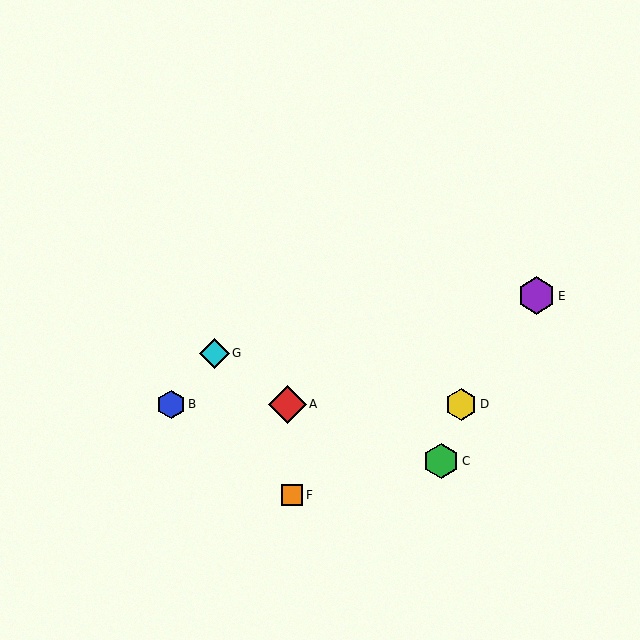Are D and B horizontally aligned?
Yes, both are at y≈405.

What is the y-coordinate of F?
Object F is at y≈495.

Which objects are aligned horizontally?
Objects A, B, D are aligned horizontally.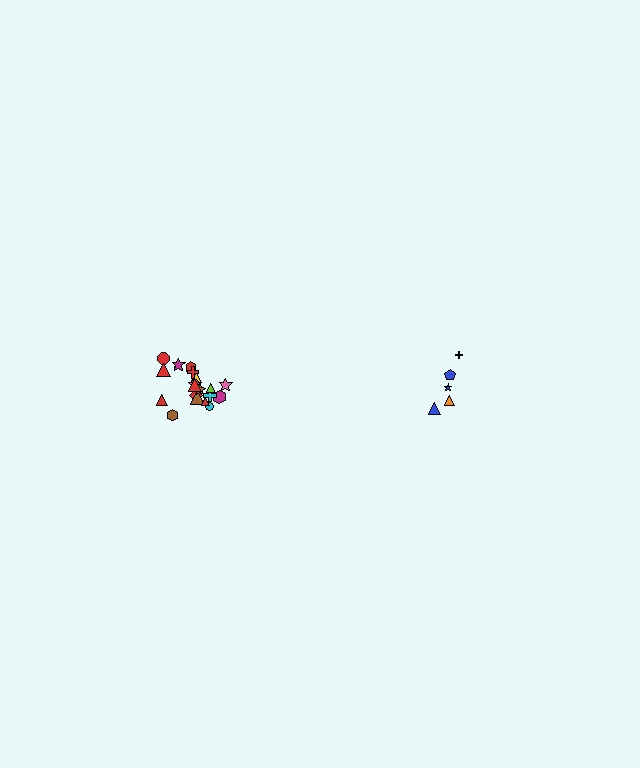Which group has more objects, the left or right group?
The left group.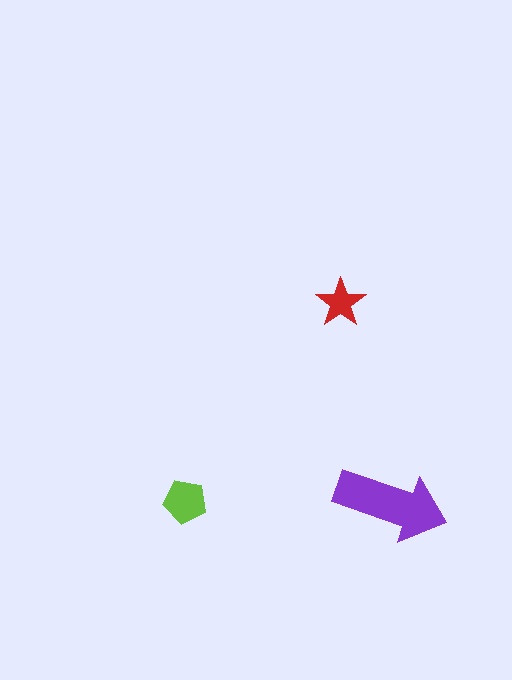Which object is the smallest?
The red star.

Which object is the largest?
The purple arrow.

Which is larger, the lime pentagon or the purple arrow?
The purple arrow.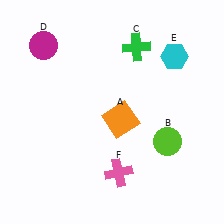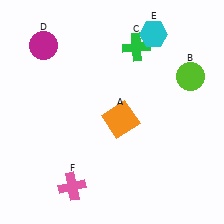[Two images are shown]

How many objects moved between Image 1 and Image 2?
3 objects moved between the two images.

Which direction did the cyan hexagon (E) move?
The cyan hexagon (E) moved up.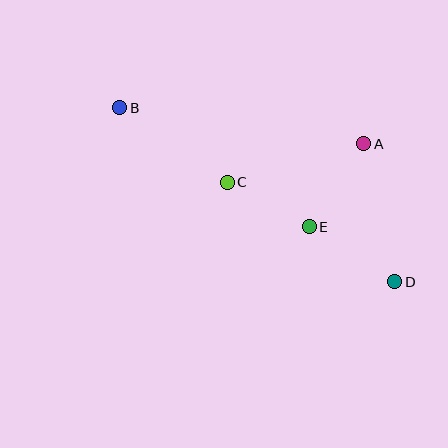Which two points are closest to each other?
Points C and E are closest to each other.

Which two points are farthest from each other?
Points B and D are farthest from each other.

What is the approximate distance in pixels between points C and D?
The distance between C and D is approximately 195 pixels.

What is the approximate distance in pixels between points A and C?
The distance between A and C is approximately 142 pixels.